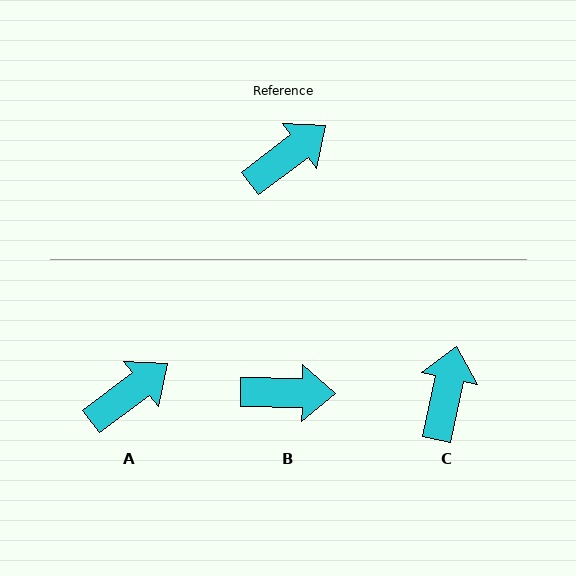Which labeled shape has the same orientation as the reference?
A.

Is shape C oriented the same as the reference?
No, it is off by about 40 degrees.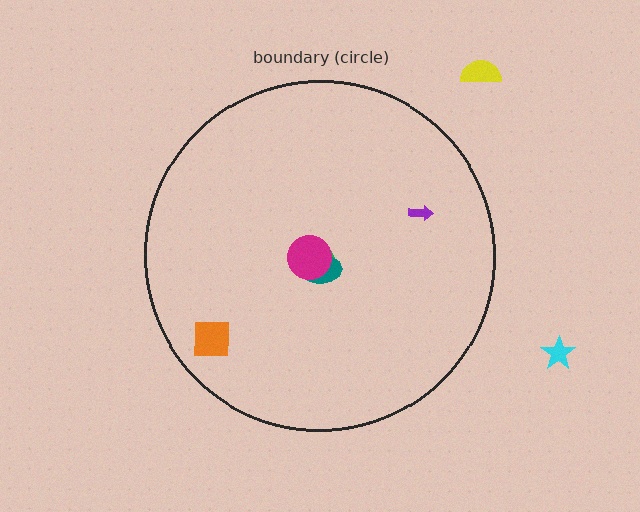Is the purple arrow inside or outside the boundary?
Inside.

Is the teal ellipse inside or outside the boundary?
Inside.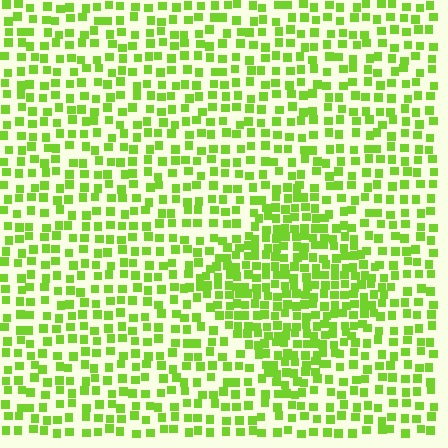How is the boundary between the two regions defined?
The boundary is defined by a change in element density (approximately 1.8x ratio). All elements are the same color, size, and shape.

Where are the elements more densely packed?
The elements are more densely packed inside the diamond boundary.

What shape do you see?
I see a diamond.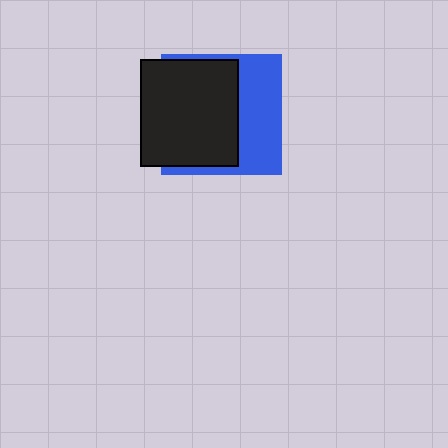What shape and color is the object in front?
The object in front is a black rectangle.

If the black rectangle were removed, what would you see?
You would see the complete blue square.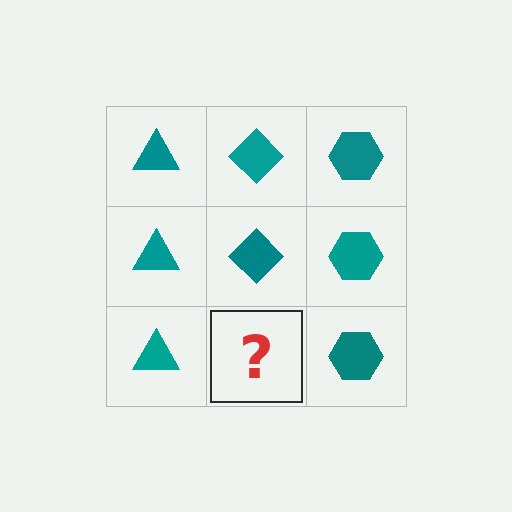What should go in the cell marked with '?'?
The missing cell should contain a teal diamond.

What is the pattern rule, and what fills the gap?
The rule is that each column has a consistent shape. The gap should be filled with a teal diamond.